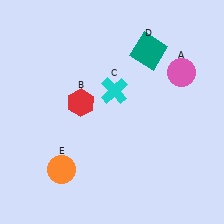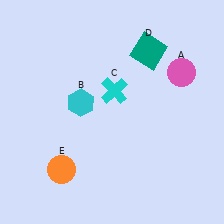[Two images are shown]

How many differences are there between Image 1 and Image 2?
There is 1 difference between the two images.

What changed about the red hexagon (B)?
In Image 1, B is red. In Image 2, it changed to cyan.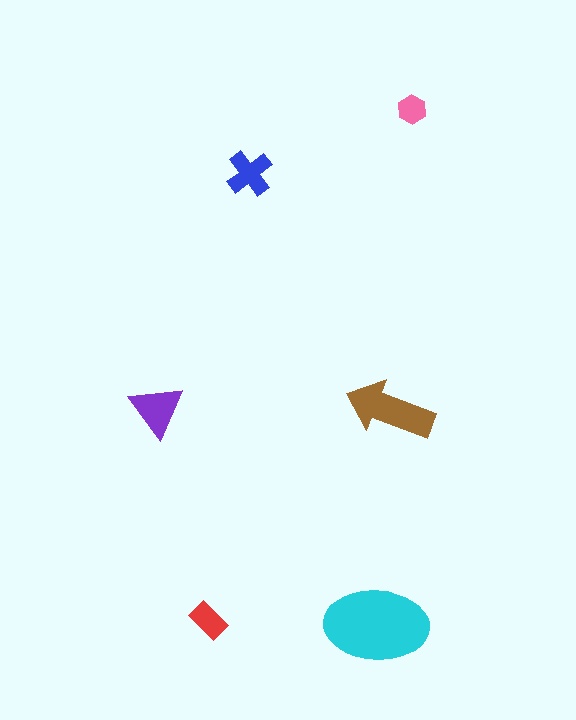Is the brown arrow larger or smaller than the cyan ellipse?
Smaller.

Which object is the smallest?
The pink hexagon.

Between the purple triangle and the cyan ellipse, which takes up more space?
The cyan ellipse.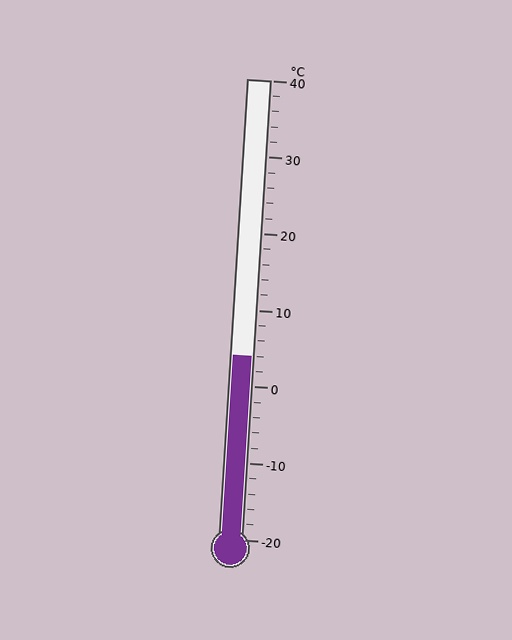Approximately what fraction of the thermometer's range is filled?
The thermometer is filled to approximately 40% of its range.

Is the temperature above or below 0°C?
The temperature is above 0°C.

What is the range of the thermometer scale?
The thermometer scale ranges from -20°C to 40°C.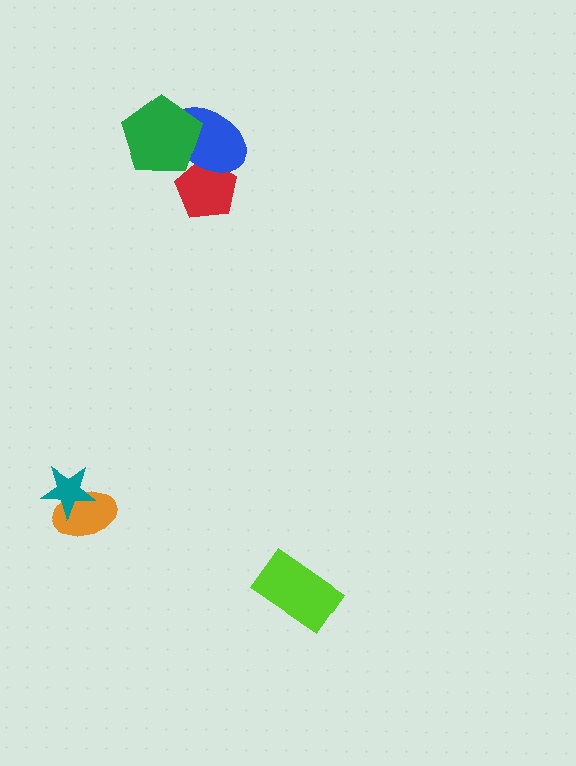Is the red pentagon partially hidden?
Yes, it is partially covered by another shape.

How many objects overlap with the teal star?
1 object overlaps with the teal star.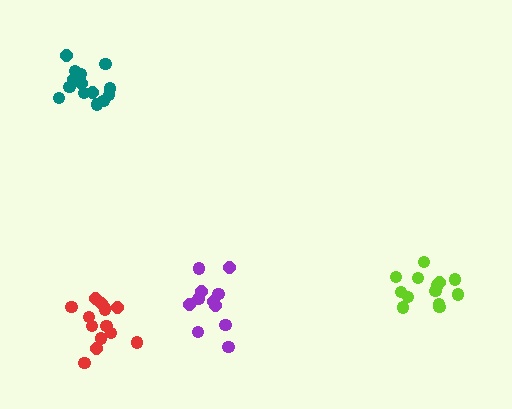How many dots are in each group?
Group 1: 13 dots, Group 2: 14 dots, Group 3: 11 dots, Group 4: 15 dots (53 total).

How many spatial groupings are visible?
There are 4 spatial groupings.